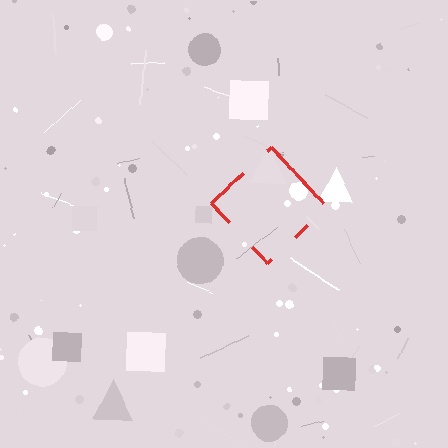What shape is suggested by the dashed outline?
The dashed outline suggests a diamond.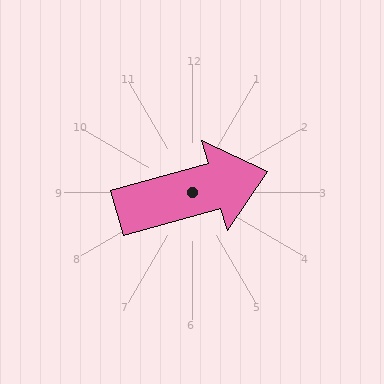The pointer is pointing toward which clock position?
Roughly 2 o'clock.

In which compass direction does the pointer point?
East.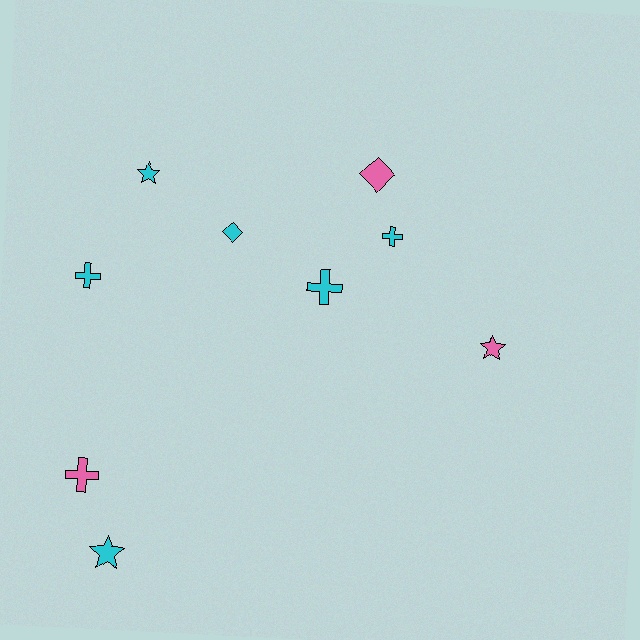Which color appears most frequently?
Cyan, with 6 objects.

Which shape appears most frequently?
Cross, with 4 objects.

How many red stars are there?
There are no red stars.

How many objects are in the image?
There are 9 objects.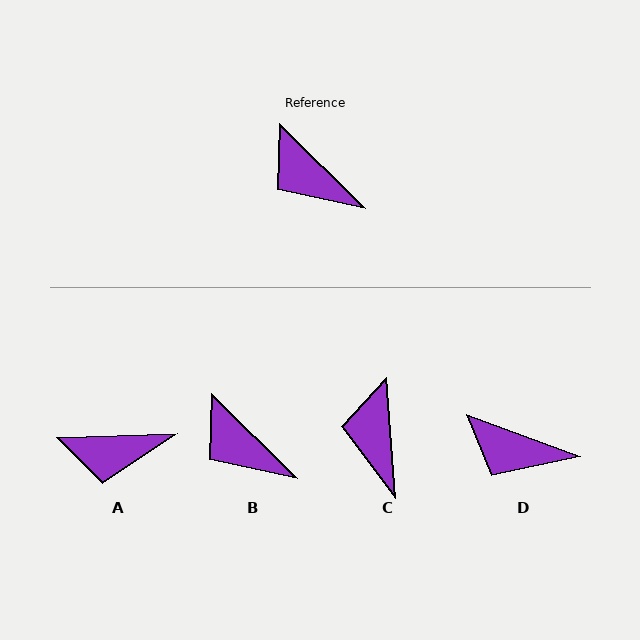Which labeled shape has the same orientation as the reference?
B.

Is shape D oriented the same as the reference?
No, it is off by about 24 degrees.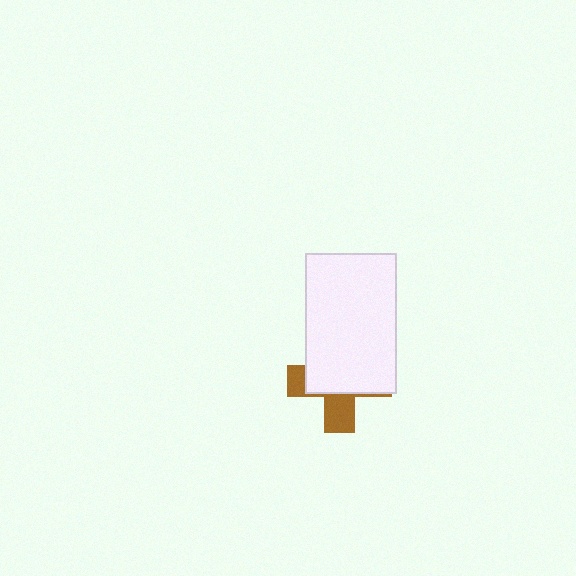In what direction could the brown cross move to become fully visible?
The brown cross could move down. That would shift it out from behind the white rectangle entirely.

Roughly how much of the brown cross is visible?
A small part of it is visible (roughly 37%).